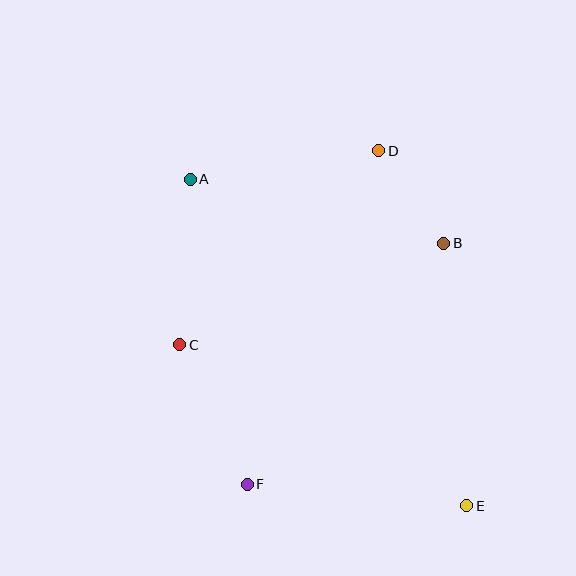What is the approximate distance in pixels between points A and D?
The distance between A and D is approximately 191 pixels.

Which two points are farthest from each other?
Points A and E are farthest from each other.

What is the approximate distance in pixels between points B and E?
The distance between B and E is approximately 263 pixels.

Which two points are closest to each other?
Points B and D are closest to each other.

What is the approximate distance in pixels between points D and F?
The distance between D and F is approximately 359 pixels.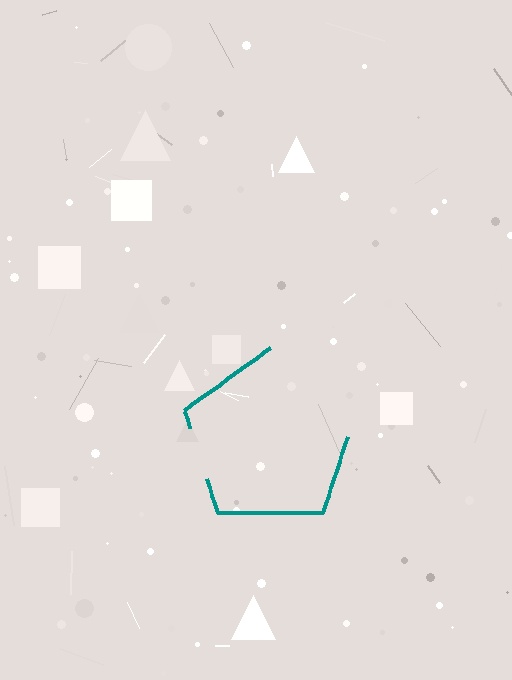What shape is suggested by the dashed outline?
The dashed outline suggests a pentagon.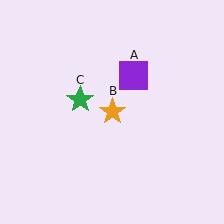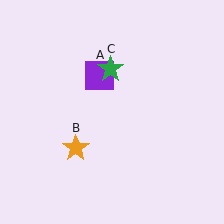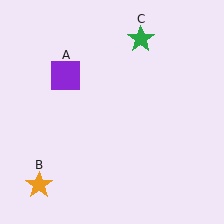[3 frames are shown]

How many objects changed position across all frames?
3 objects changed position: purple square (object A), orange star (object B), green star (object C).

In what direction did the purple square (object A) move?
The purple square (object A) moved left.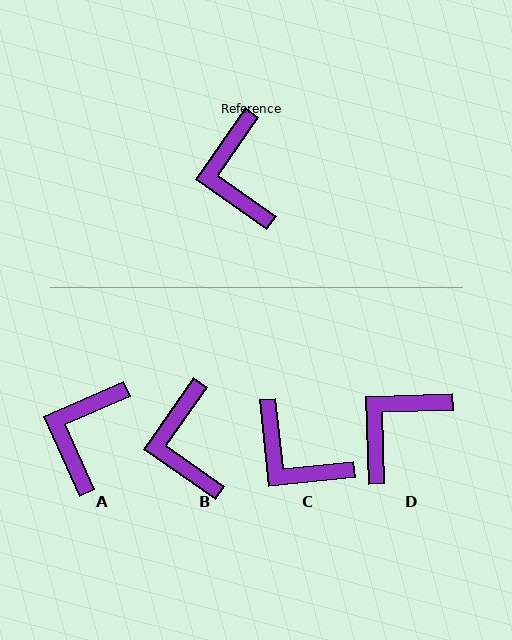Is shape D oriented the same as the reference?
No, it is off by about 53 degrees.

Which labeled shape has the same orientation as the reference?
B.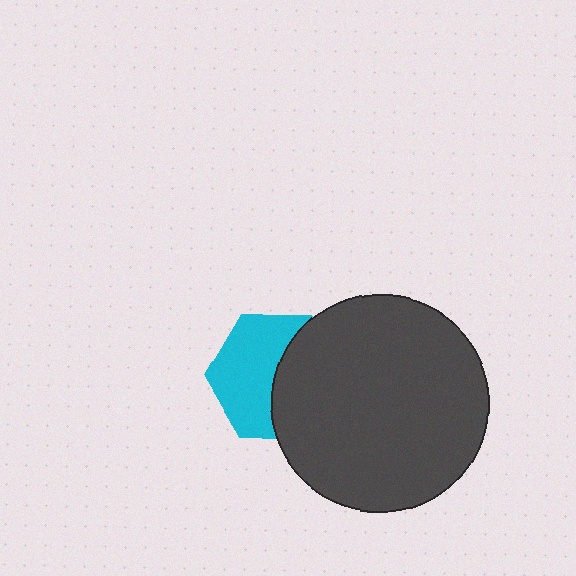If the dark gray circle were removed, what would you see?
You would see the complete cyan hexagon.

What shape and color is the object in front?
The object in front is a dark gray circle.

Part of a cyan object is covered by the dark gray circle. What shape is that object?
It is a hexagon.